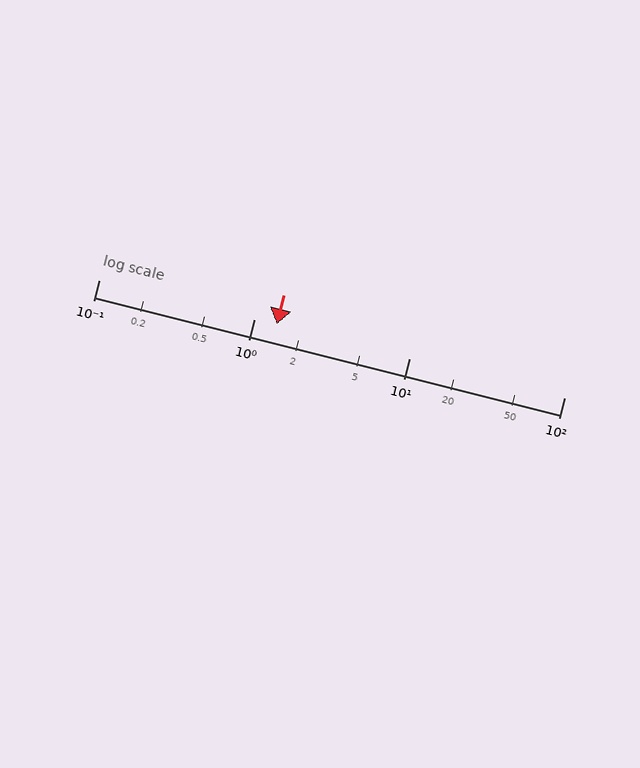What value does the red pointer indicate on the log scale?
The pointer indicates approximately 1.4.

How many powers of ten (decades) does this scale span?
The scale spans 3 decades, from 0.1 to 100.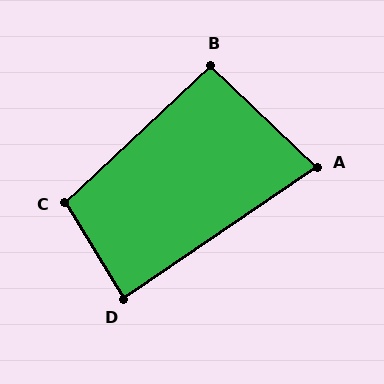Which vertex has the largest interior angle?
C, at approximately 102 degrees.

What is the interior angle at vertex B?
Approximately 93 degrees (approximately right).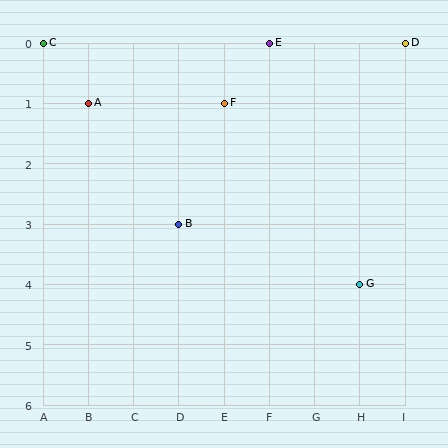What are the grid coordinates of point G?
Point G is at grid coordinates (H, 4).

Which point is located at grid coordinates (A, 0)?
Point C is at (A, 0).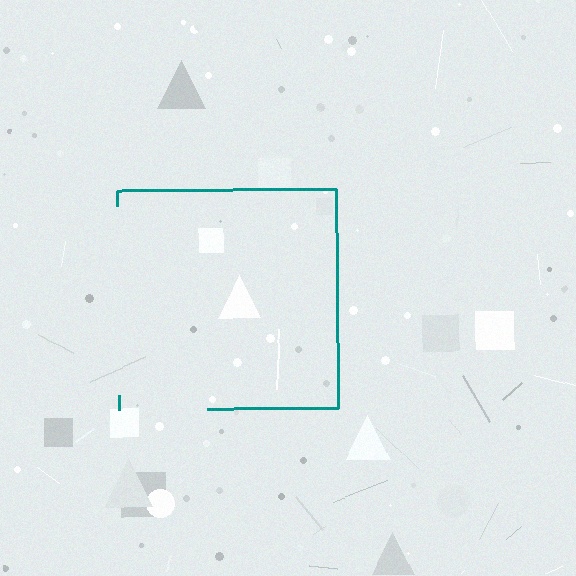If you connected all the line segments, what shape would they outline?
They would outline a square.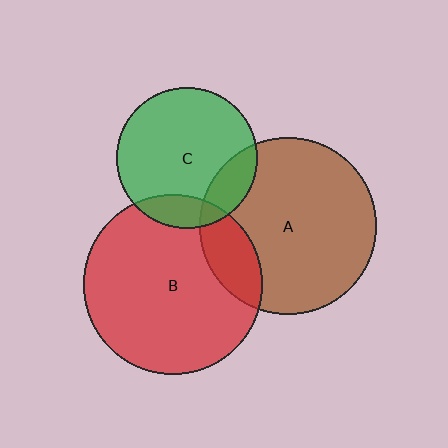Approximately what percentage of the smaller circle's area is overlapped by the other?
Approximately 15%.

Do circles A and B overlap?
Yes.